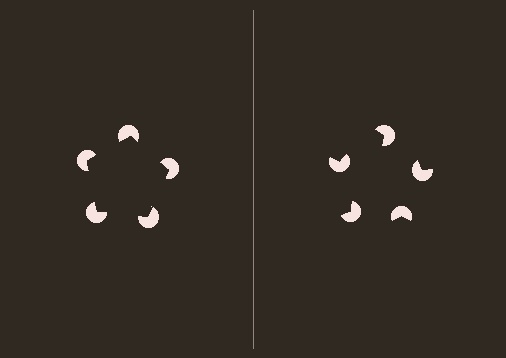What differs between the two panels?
The pac-man discs are positioned identically on both sides; only the wedge orientations differ. On the left they align to a pentagon; on the right they are misaligned.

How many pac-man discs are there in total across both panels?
10 — 5 on each side.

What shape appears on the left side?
An illusory pentagon.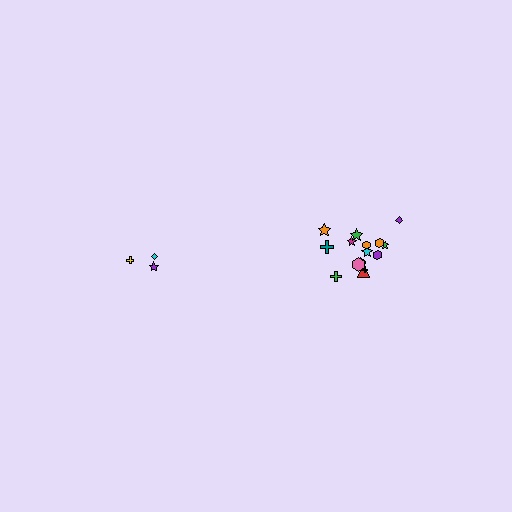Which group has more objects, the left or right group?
The right group.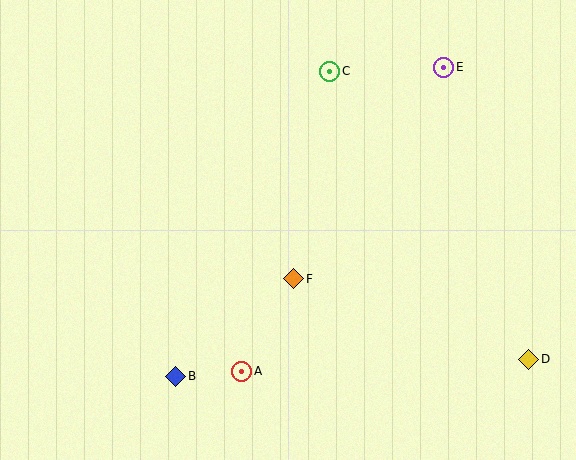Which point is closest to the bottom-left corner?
Point B is closest to the bottom-left corner.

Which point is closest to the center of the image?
Point F at (294, 279) is closest to the center.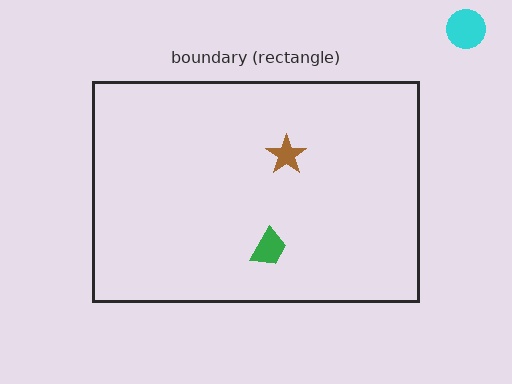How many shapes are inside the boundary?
2 inside, 1 outside.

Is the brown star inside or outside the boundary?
Inside.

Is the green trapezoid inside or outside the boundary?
Inside.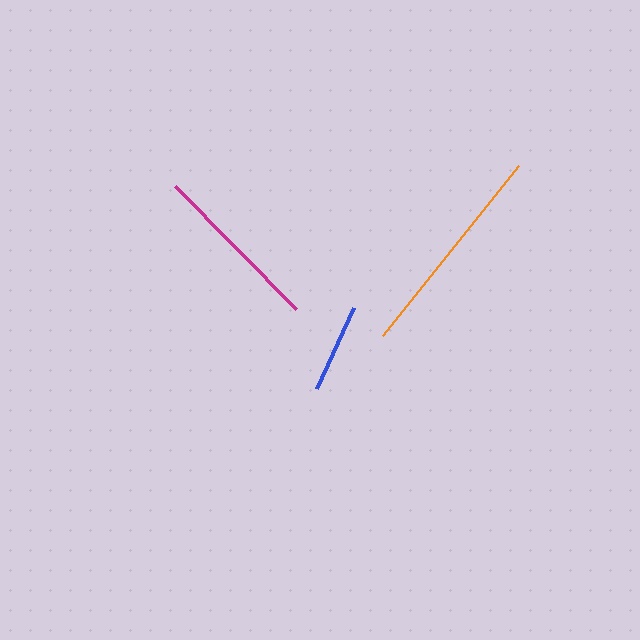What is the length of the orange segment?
The orange segment is approximately 217 pixels long.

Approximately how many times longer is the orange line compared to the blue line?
The orange line is approximately 2.5 times the length of the blue line.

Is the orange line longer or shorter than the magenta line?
The orange line is longer than the magenta line.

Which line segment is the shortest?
The blue line is the shortest at approximately 88 pixels.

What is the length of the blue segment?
The blue segment is approximately 88 pixels long.